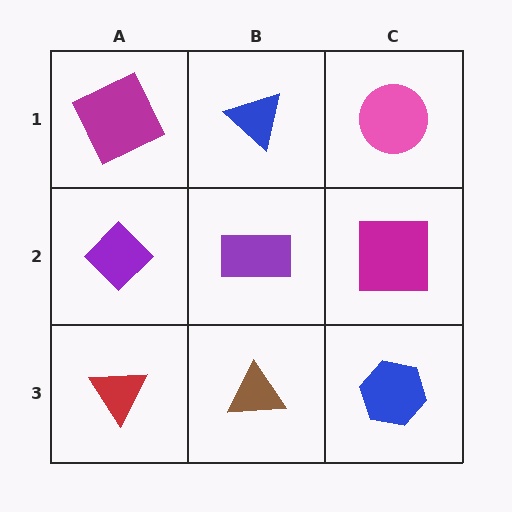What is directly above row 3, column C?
A magenta square.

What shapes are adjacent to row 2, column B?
A blue triangle (row 1, column B), a brown triangle (row 3, column B), a purple diamond (row 2, column A), a magenta square (row 2, column C).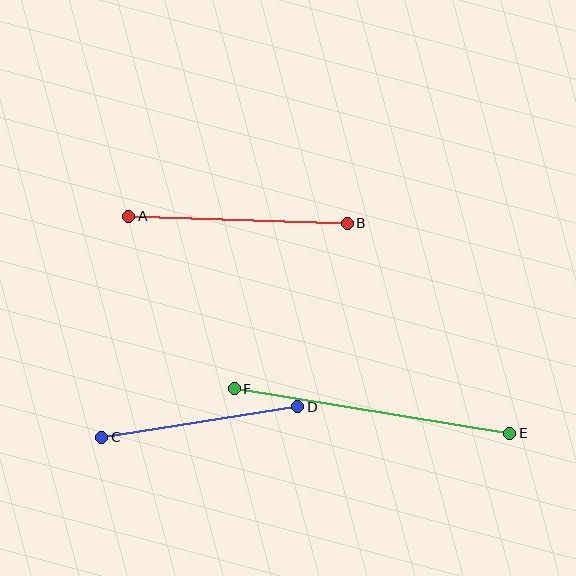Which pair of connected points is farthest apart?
Points E and F are farthest apart.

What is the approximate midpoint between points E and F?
The midpoint is at approximately (372, 411) pixels.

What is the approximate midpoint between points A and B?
The midpoint is at approximately (238, 220) pixels.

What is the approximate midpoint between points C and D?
The midpoint is at approximately (200, 422) pixels.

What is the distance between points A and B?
The distance is approximately 218 pixels.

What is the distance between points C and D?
The distance is approximately 198 pixels.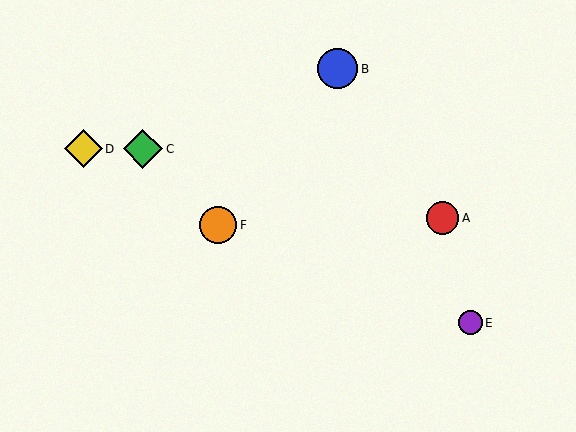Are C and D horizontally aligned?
Yes, both are at y≈149.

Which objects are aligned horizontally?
Objects C, D are aligned horizontally.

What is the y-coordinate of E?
Object E is at y≈323.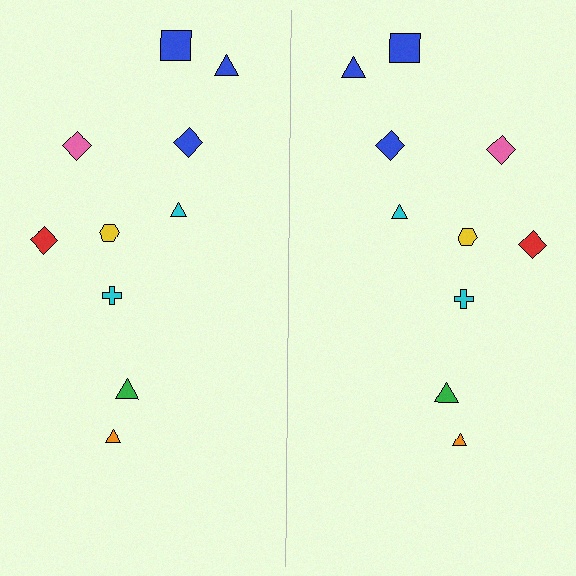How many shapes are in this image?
There are 20 shapes in this image.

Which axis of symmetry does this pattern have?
The pattern has a vertical axis of symmetry running through the center of the image.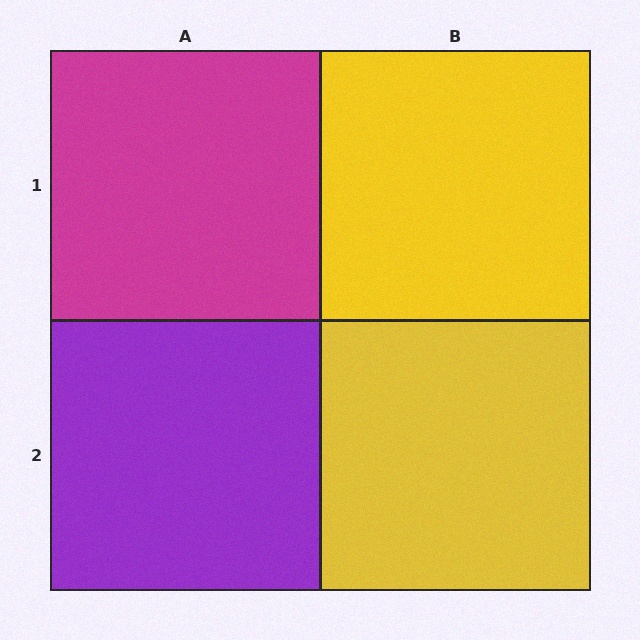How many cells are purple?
1 cell is purple.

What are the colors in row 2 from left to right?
Purple, yellow.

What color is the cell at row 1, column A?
Magenta.